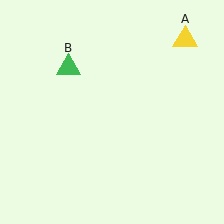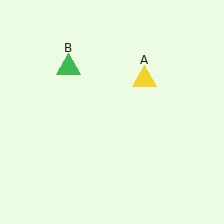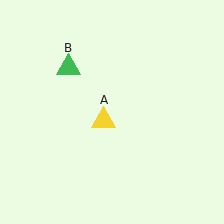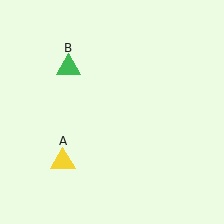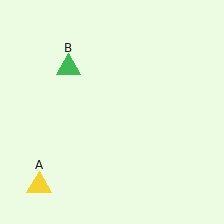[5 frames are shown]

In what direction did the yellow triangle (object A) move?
The yellow triangle (object A) moved down and to the left.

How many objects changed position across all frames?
1 object changed position: yellow triangle (object A).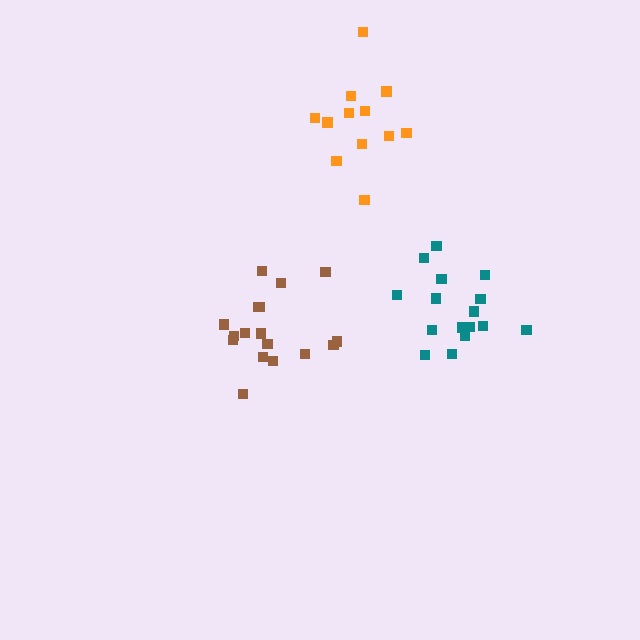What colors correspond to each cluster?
The clusters are colored: teal, orange, brown.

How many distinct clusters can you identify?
There are 3 distinct clusters.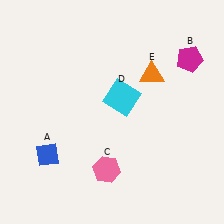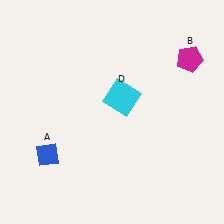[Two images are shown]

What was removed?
The orange triangle (E), the pink hexagon (C) were removed in Image 2.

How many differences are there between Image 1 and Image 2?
There are 2 differences between the two images.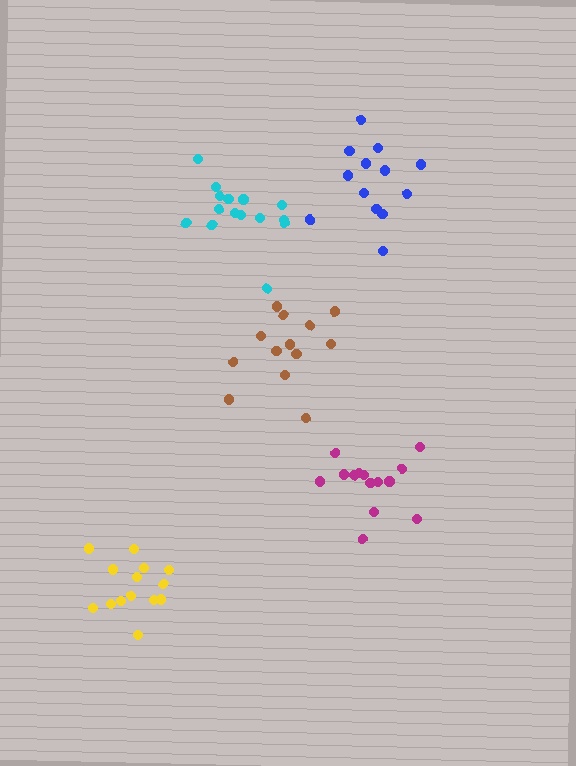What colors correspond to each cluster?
The clusters are colored: magenta, blue, brown, yellow, cyan.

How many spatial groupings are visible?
There are 5 spatial groupings.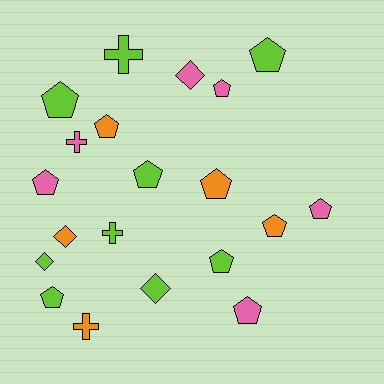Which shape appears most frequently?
Pentagon, with 12 objects.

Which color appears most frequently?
Lime, with 9 objects.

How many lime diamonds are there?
There are 2 lime diamonds.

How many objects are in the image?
There are 20 objects.